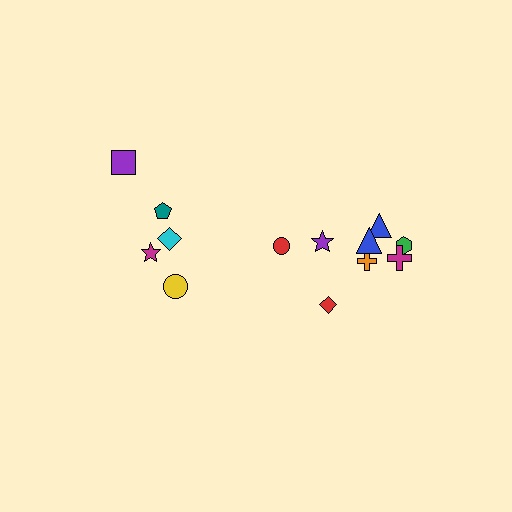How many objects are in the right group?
There are 8 objects.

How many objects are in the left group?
There are 5 objects.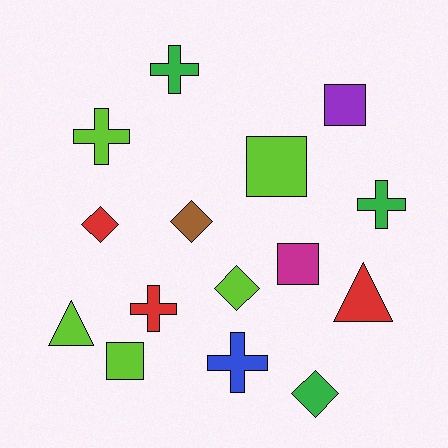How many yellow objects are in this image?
There are no yellow objects.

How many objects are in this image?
There are 15 objects.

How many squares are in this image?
There are 4 squares.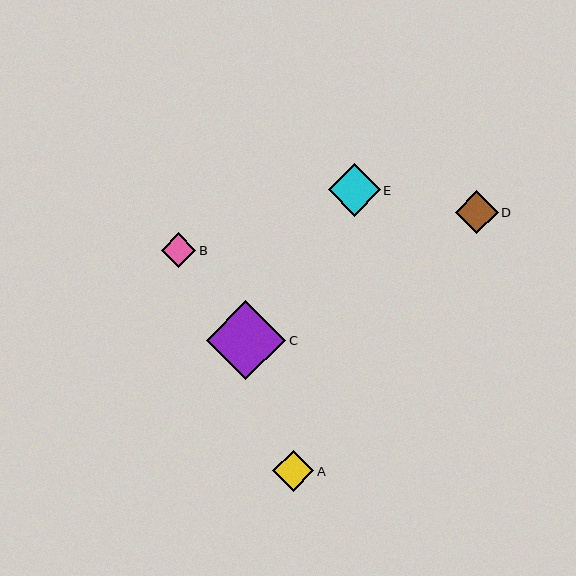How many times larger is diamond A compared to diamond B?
Diamond A is approximately 1.2 times the size of diamond B.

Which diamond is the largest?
Diamond C is the largest with a size of approximately 79 pixels.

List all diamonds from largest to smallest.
From largest to smallest: C, E, D, A, B.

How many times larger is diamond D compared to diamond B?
Diamond D is approximately 1.2 times the size of diamond B.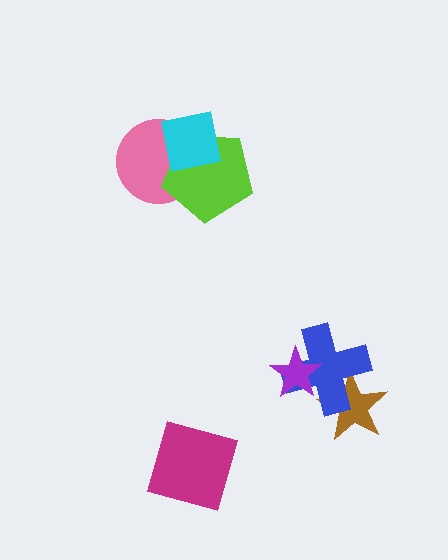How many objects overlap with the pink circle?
2 objects overlap with the pink circle.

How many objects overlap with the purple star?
1 object overlaps with the purple star.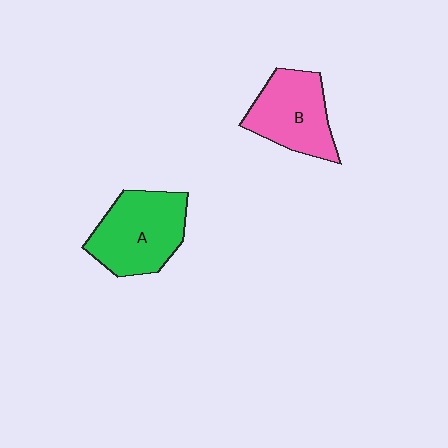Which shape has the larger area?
Shape A (green).